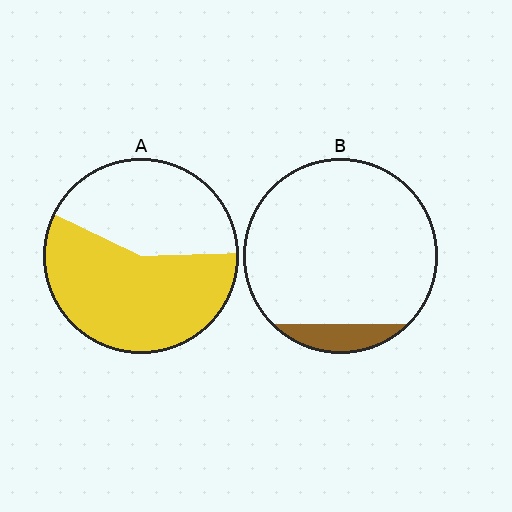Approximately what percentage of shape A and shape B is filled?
A is approximately 60% and B is approximately 10%.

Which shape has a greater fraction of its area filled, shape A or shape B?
Shape A.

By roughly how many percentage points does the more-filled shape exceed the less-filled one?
By roughly 50 percentage points (A over B).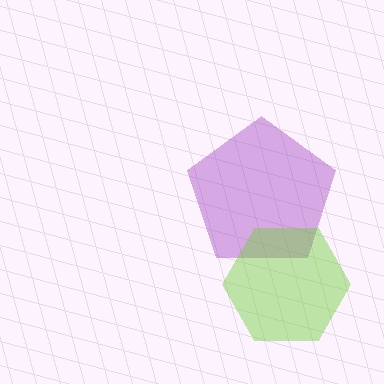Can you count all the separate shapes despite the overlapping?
Yes, there are 2 separate shapes.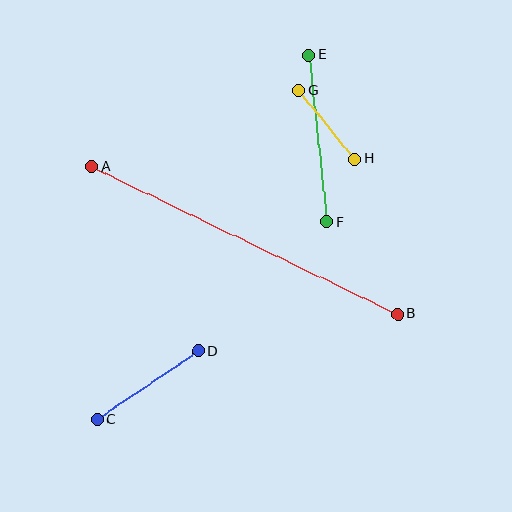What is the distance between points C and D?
The distance is approximately 122 pixels.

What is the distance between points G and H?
The distance is approximately 88 pixels.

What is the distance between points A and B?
The distance is approximately 340 pixels.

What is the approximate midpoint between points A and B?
The midpoint is at approximately (245, 240) pixels.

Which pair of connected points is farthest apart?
Points A and B are farthest apart.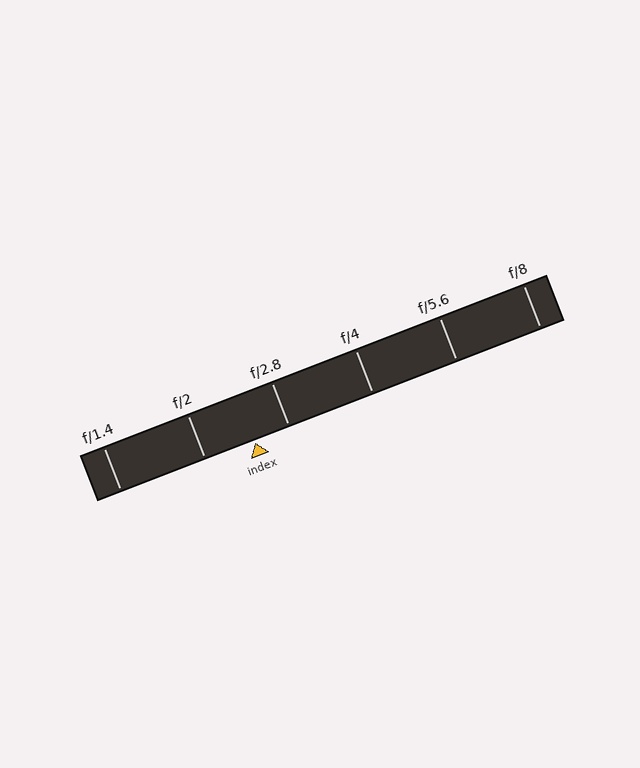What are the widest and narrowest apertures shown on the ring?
The widest aperture shown is f/1.4 and the narrowest is f/8.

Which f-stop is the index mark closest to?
The index mark is closest to f/2.8.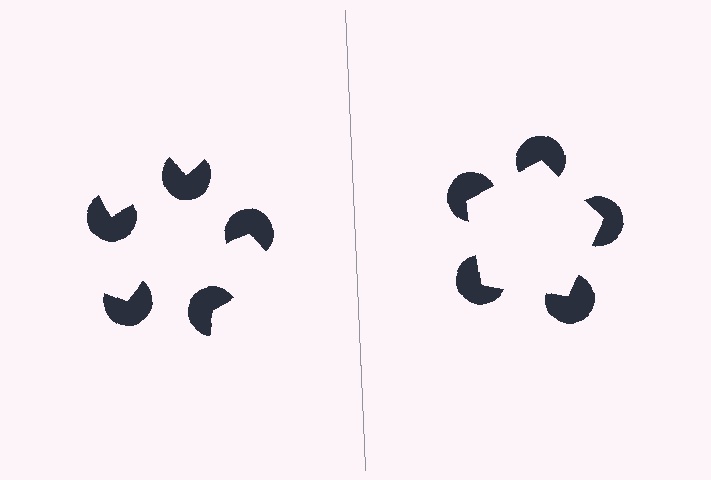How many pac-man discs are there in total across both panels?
10 — 5 on each side.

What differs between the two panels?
The pac-man discs are positioned identically on both sides; only the wedge orientations differ. On the right they align to a pentagon; on the left they are misaligned.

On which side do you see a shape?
An illusory pentagon appears on the right side. On the left side the wedge cuts are rotated, so no coherent shape forms.